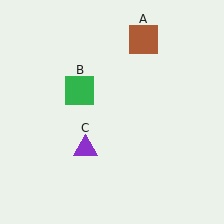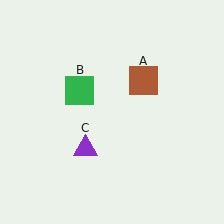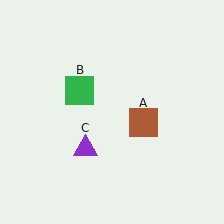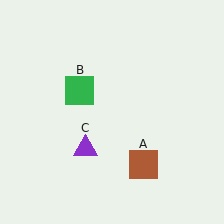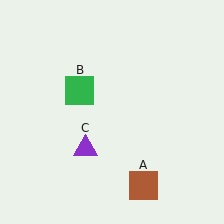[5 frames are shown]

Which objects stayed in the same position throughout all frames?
Green square (object B) and purple triangle (object C) remained stationary.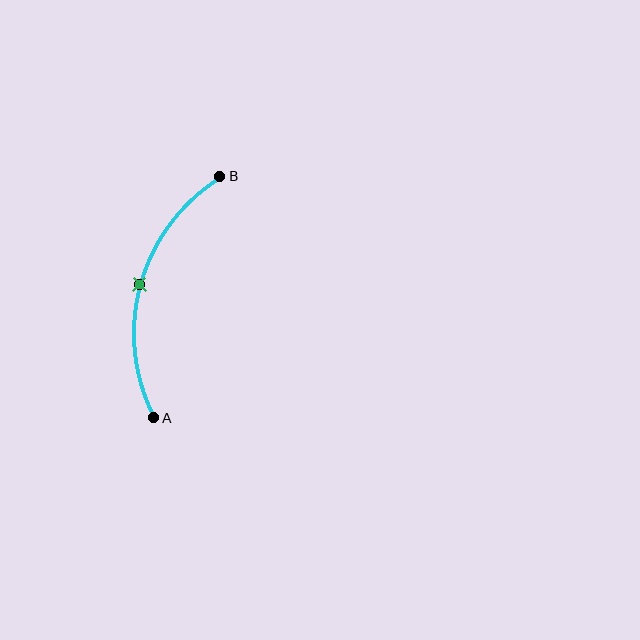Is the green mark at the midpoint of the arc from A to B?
Yes. The green mark lies on the arc at equal arc-length from both A and B — it is the arc midpoint.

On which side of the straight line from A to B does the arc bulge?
The arc bulges to the left of the straight line connecting A and B.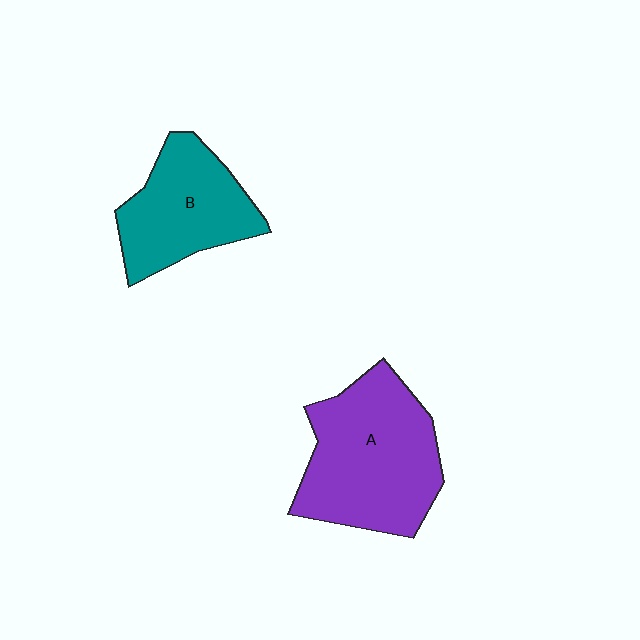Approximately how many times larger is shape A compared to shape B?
Approximately 1.4 times.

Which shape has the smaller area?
Shape B (teal).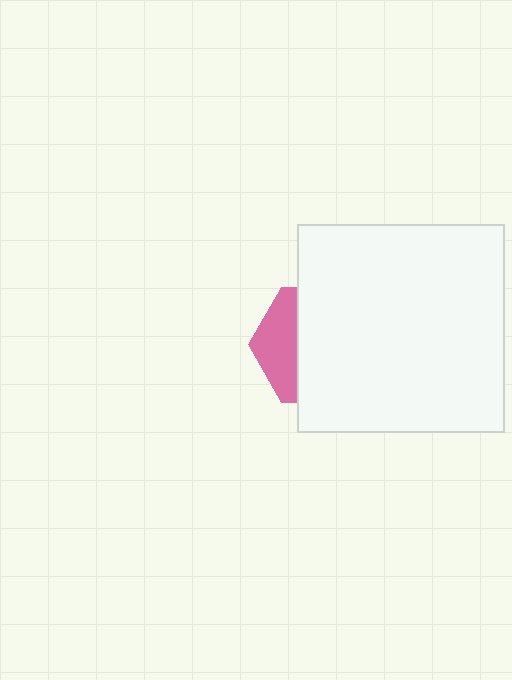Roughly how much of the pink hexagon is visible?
A small part of it is visible (roughly 33%).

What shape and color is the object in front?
The object in front is a white rectangle.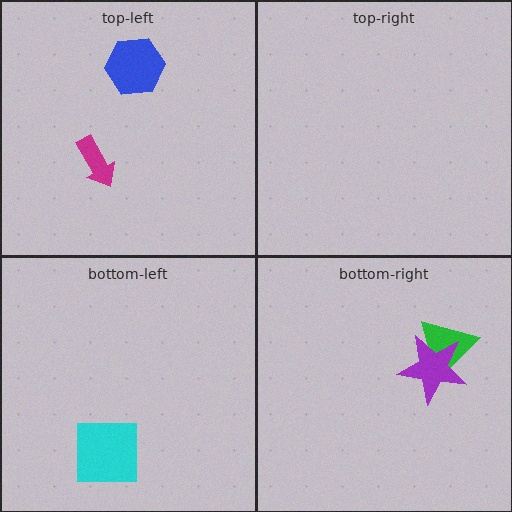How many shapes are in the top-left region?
2.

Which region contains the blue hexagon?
The top-left region.